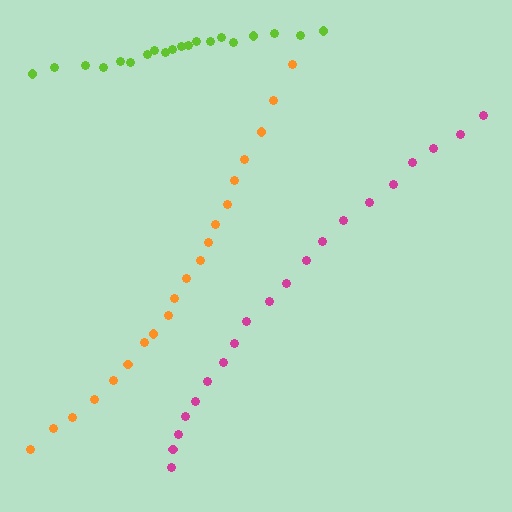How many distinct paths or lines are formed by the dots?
There are 3 distinct paths.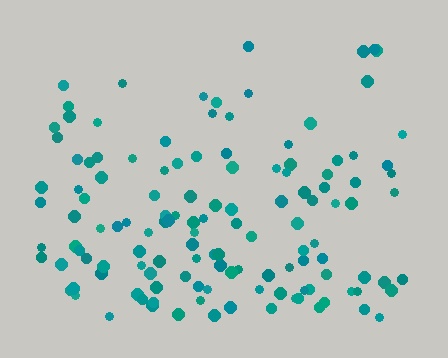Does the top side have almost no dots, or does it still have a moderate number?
Still a moderate number, just noticeably fewer than the bottom.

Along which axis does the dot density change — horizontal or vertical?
Vertical.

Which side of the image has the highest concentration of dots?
The bottom.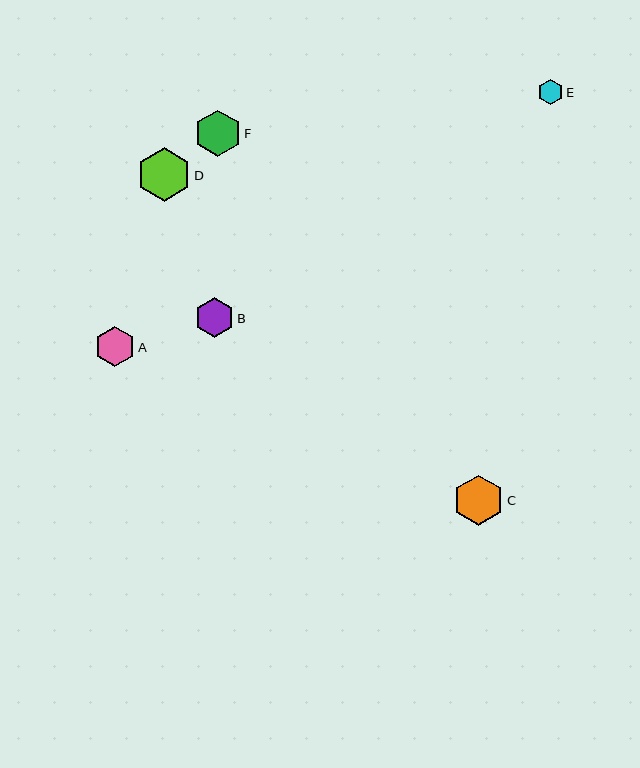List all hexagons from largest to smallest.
From largest to smallest: D, C, F, A, B, E.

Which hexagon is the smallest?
Hexagon E is the smallest with a size of approximately 26 pixels.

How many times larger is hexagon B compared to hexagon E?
Hexagon B is approximately 1.5 times the size of hexagon E.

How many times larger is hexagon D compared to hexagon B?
Hexagon D is approximately 1.4 times the size of hexagon B.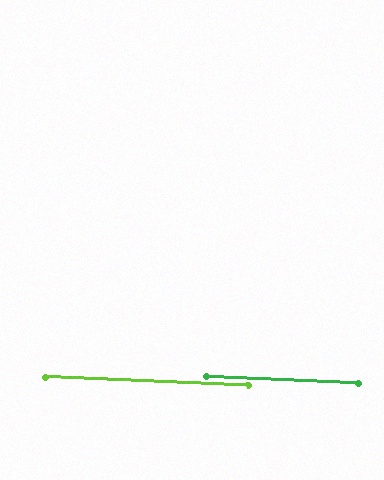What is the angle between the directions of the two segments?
Approximately 1 degree.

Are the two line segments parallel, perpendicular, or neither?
Parallel — their directions differ by only 0.7°.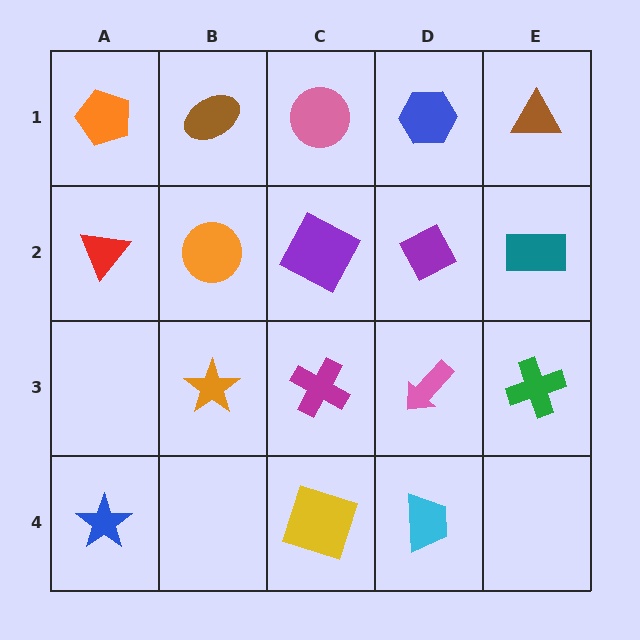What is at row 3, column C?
A magenta cross.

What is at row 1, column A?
An orange pentagon.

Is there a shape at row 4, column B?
No, that cell is empty.